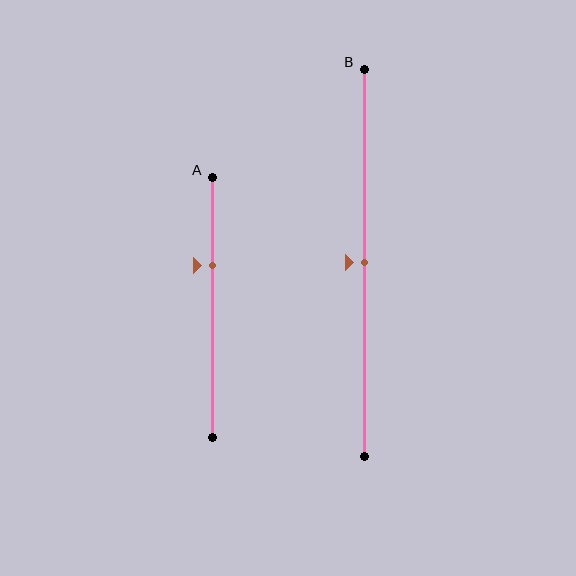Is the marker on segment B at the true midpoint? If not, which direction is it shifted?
Yes, the marker on segment B is at the true midpoint.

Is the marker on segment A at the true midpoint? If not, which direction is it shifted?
No, the marker on segment A is shifted upward by about 16% of the segment length.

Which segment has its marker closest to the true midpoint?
Segment B has its marker closest to the true midpoint.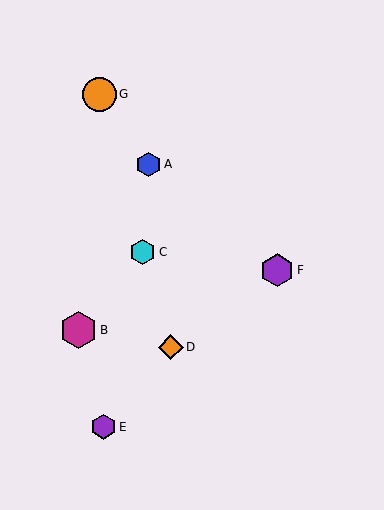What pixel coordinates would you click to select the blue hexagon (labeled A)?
Click at (148, 164) to select the blue hexagon A.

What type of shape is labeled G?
Shape G is an orange circle.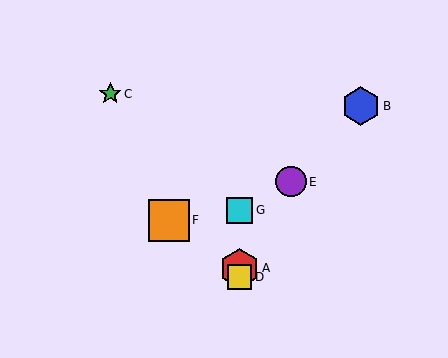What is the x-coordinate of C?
Object C is at x≈110.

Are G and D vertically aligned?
Yes, both are at x≈240.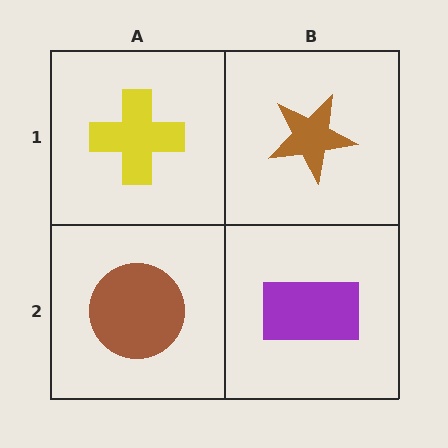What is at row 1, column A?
A yellow cross.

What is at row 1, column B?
A brown star.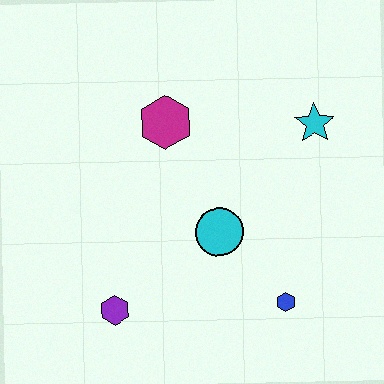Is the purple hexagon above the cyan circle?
No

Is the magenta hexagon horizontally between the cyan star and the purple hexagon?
Yes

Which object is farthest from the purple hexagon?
The cyan star is farthest from the purple hexagon.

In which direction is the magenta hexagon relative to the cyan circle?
The magenta hexagon is above the cyan circle.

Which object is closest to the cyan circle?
The blue hexagon is closest to the cyan circle.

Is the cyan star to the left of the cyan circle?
No